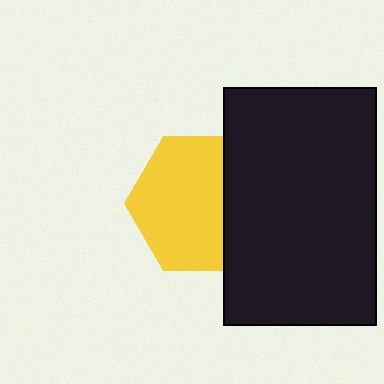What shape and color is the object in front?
The object in front is a black rectangle.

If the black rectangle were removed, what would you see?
You would see the complete yellow hexagon.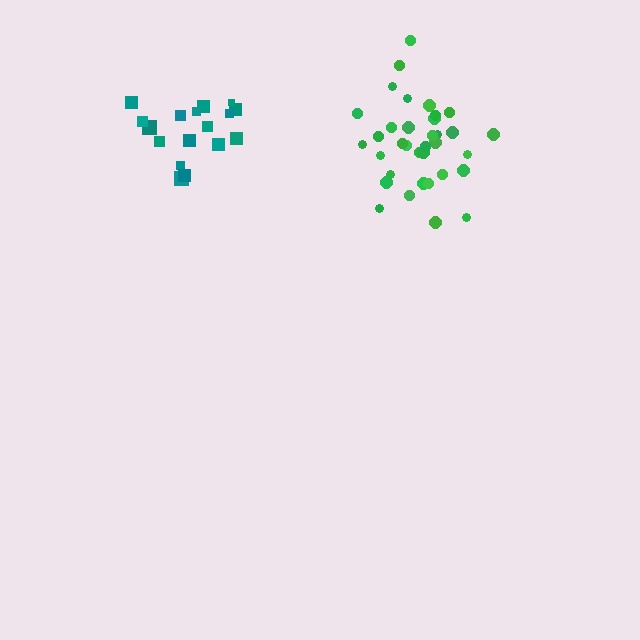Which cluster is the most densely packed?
Green.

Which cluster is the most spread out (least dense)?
Teal.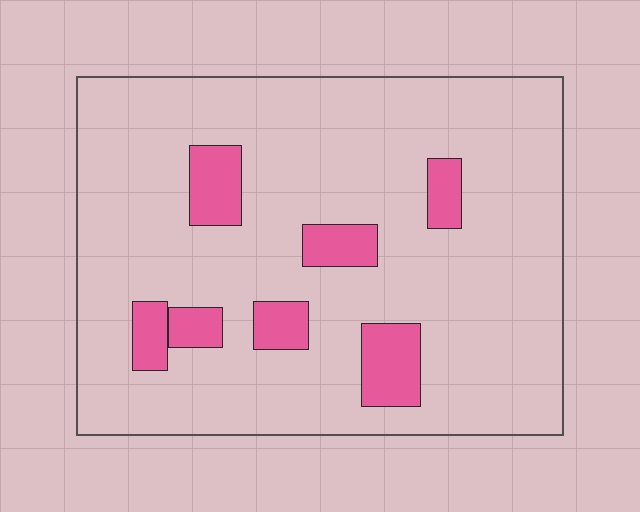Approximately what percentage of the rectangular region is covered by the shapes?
Approximately 15%.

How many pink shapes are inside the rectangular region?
7.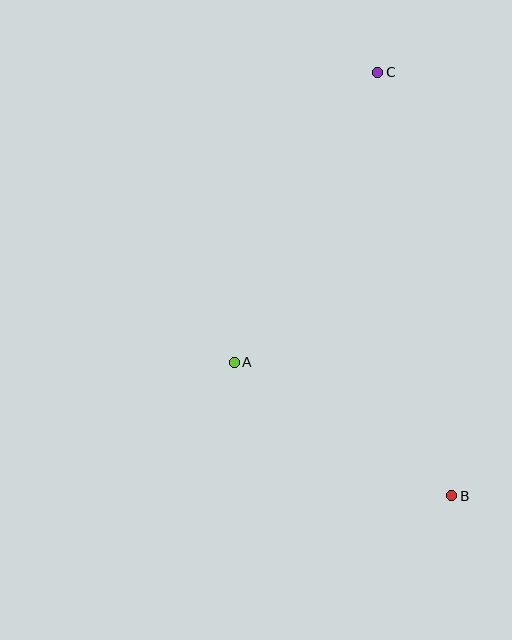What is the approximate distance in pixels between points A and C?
The distance between A and C is approximately 323 pixels.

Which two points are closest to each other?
Points A and B are closest to each other.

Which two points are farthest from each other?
Points B and C are farthest from each other.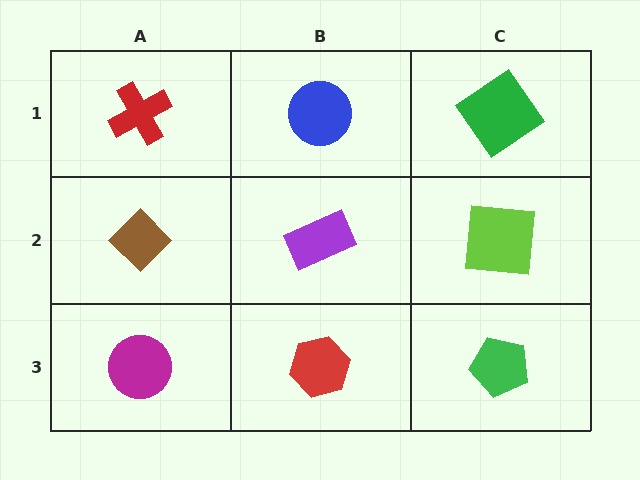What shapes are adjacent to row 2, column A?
A red cross (row 1, column A), a magenta circle (row 3, column A), a purple rectangle (row 2, column B).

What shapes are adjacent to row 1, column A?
A brown diamond (row 2, column A), a blue circle (row 1, column B).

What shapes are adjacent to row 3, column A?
A brown diamond (row 2, column A), a red hexagon (row 3, column B).